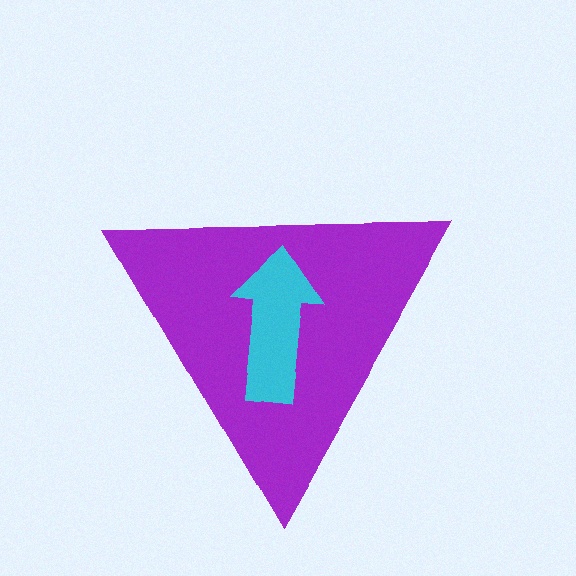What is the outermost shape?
The purple triangle.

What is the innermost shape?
The cyan arrow.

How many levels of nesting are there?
2.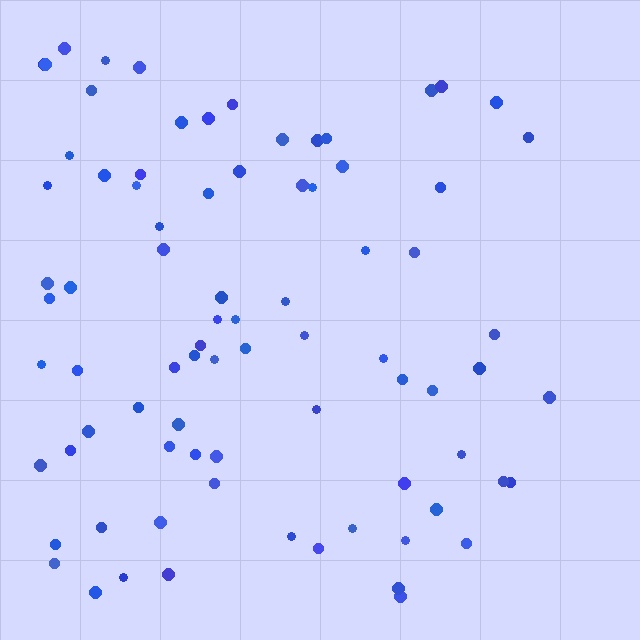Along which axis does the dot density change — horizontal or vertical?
Horizontal.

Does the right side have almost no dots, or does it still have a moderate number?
Still a moderate number, just noticeably fewer than the left.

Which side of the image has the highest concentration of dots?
The left.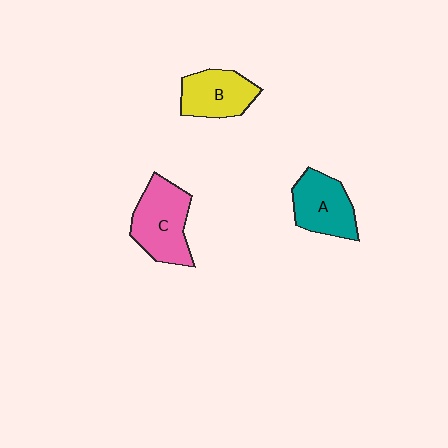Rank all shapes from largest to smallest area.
From largest to smallest: C (pink), A (teal), B (yellow).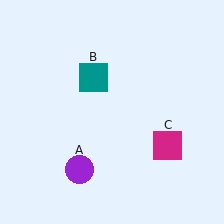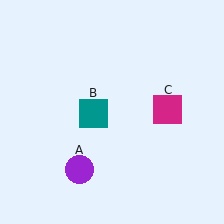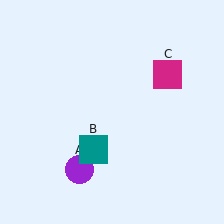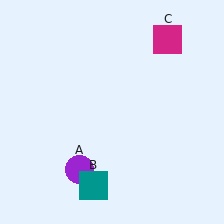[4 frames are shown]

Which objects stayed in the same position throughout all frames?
Purple circle (object A) remained stationary.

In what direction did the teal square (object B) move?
The teal square (object B) moved down.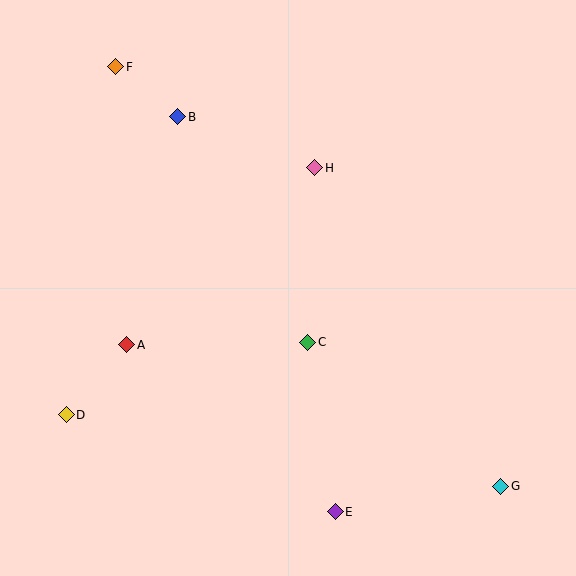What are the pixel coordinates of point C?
Point C is at (308, 342).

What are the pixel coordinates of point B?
Point B is at (178, 117).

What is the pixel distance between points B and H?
The distance between B and H is 146 pixels.